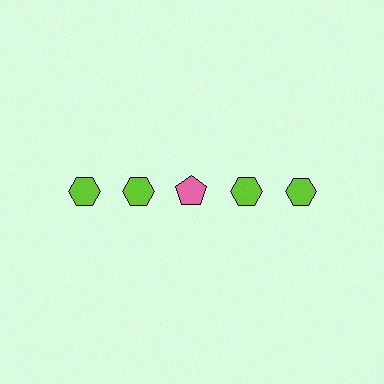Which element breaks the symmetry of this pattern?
The pink pentagon in the top row, center column breaks the symmetry. All other shapes are lime hexagons.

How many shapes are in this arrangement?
There are 5 shapes arranged in a grid pattern.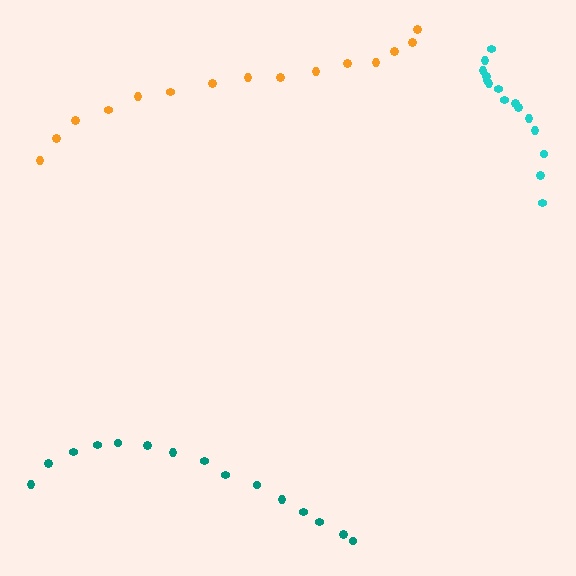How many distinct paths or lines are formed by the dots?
There are 3 distinct paths.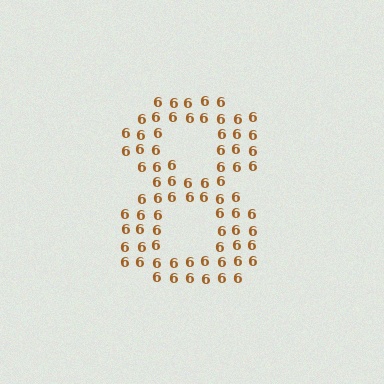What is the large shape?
The large shape is the digit 8.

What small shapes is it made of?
It is made of small digit 6's.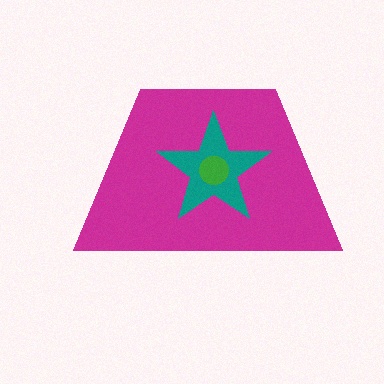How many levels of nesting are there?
3.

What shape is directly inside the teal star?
The green circle.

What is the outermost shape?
The magenta trapezoid.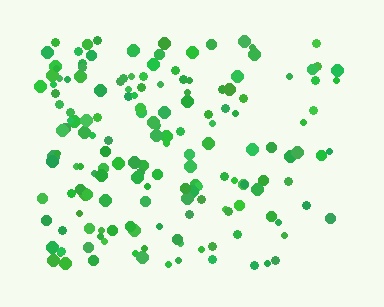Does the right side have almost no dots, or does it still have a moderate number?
Still a moderate number, just noticeably fewer than the left.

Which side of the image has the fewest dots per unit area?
The right.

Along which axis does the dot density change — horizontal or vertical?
Horizontal.